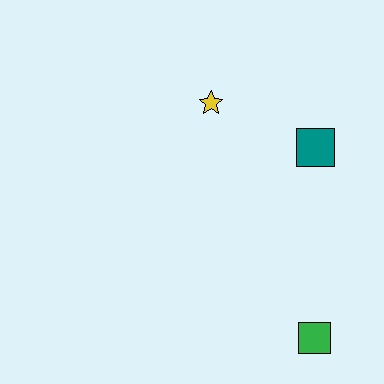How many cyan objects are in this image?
There are no cyan objects.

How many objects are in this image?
There are 3 objects.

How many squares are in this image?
There are 2 squares.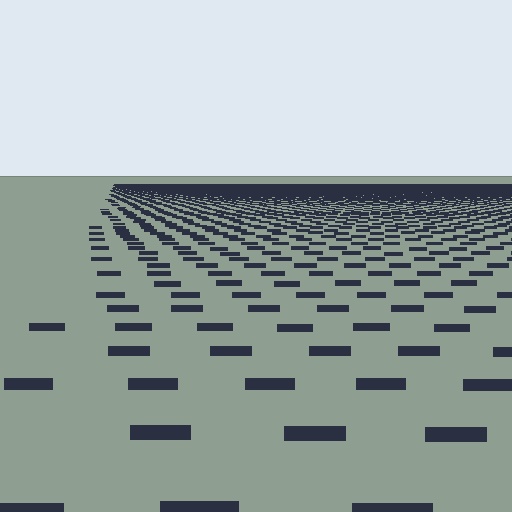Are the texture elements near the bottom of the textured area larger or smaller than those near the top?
Larger. Near the bottom, elements are closer to the viewer and appear at a bigger on-screen size.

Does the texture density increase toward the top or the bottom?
Density increases toward the top.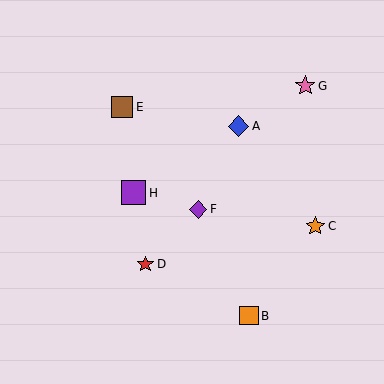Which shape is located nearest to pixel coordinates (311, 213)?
The orange star (labeled C) at (315, 226) is nearest to that location.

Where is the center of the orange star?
The center of the orange star is at (315, 226).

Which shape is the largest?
The purple square (labeled H) is the largest.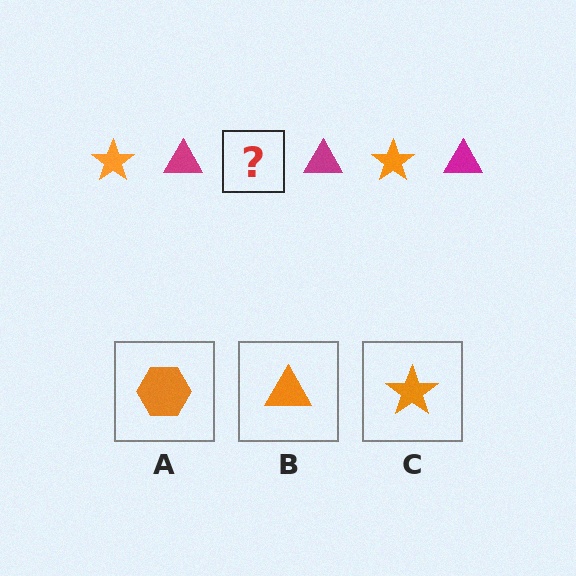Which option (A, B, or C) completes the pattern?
C.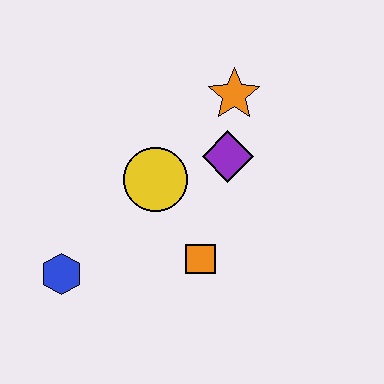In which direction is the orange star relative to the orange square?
The orange star is above the orange square.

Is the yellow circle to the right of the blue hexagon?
Yes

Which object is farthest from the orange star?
The blue hexagon is farthest from the orange star.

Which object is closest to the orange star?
The purple diamond is closest to the orange star.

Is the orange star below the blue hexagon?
No